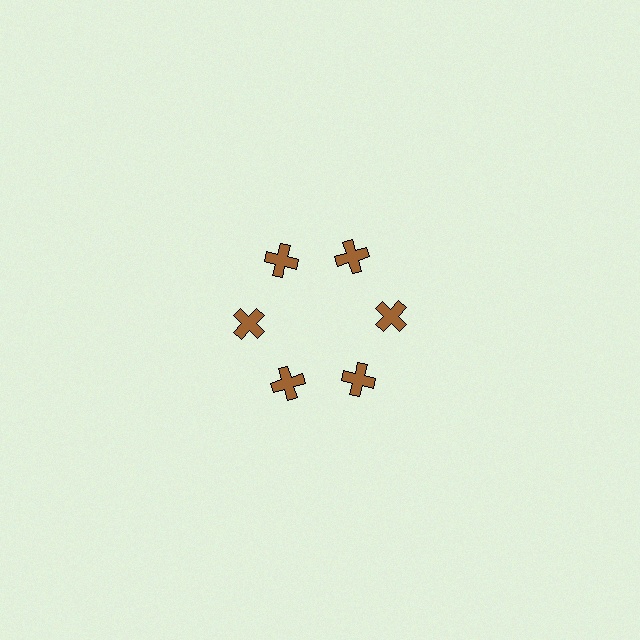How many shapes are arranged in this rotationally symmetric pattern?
There are 6 shapes, arranged in 6 groups of 1.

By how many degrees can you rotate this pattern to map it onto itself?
The pattern maps onto itself every 60 degrees of rotation.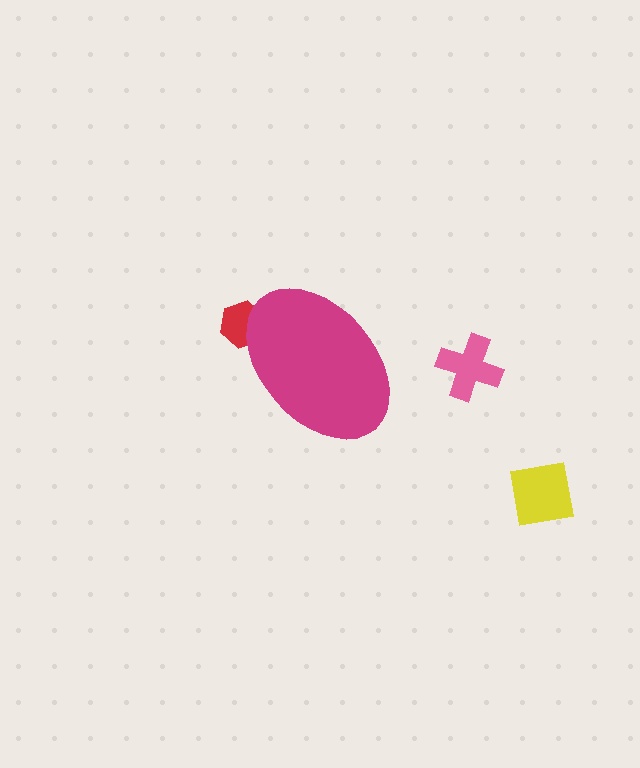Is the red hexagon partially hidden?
Yes, the red hexagon is partially hidden behind the magenta ellipse.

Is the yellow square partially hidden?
No, the yellow square is fully visible.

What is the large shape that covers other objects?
A magenta ellipse.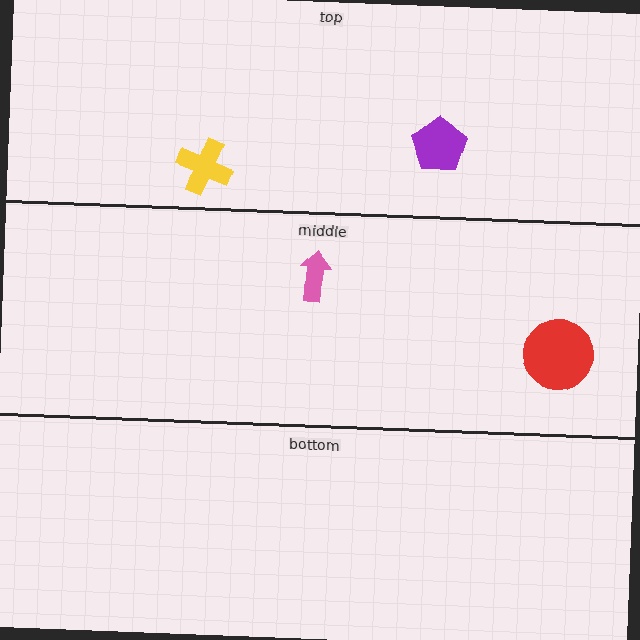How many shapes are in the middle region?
2.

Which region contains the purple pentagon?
The top region.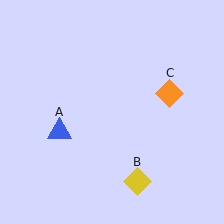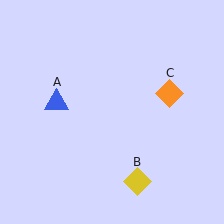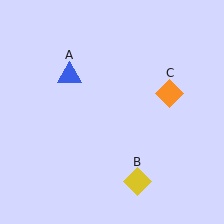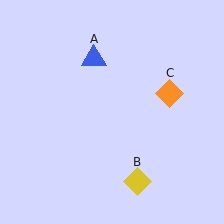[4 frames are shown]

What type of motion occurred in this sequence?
The blue triangle (object A) rotated clockwise around the center of the scene.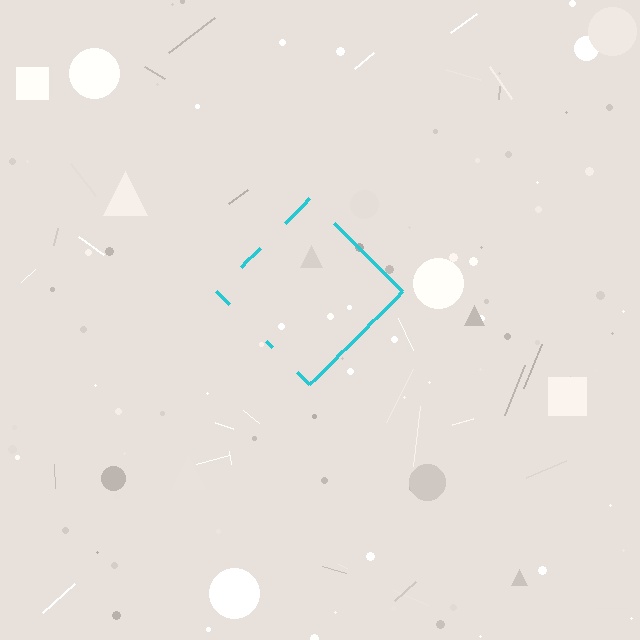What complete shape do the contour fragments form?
The contour fragments form a diamond.